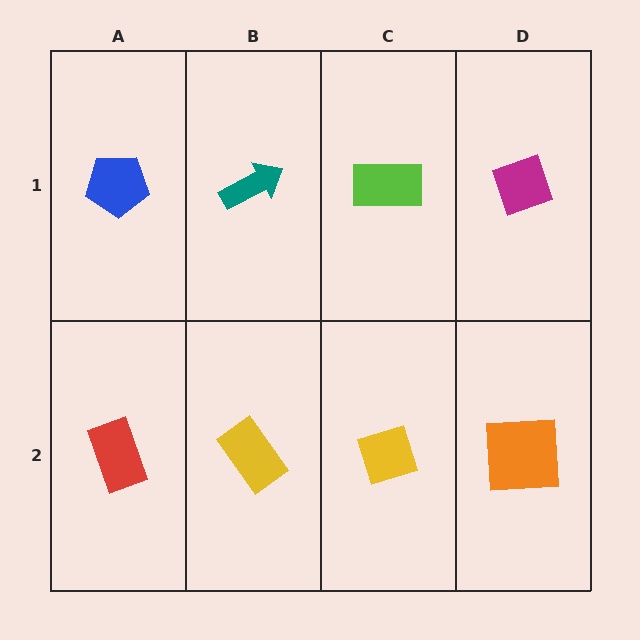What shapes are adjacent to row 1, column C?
A yellow diamond (row 2, column C), a teal arrow (row 1, column B), a magenta diamond (row 1, column D).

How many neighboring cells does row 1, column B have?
3.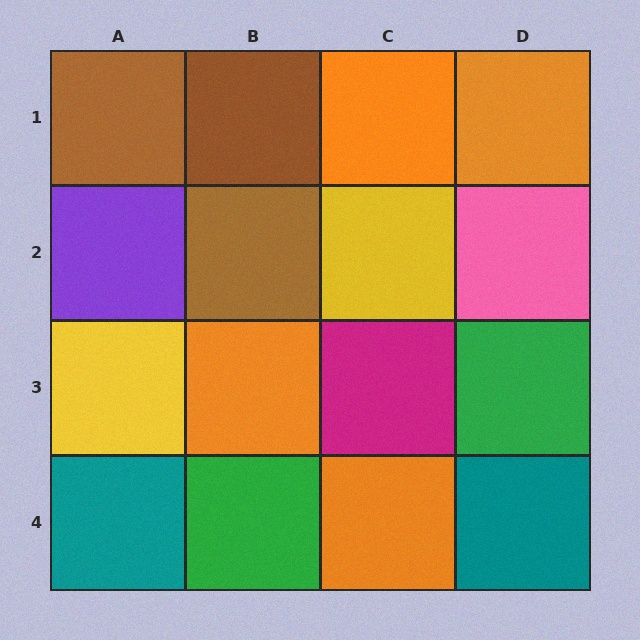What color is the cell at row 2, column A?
Purple.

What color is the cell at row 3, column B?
Orange.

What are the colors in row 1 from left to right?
Brown, brown, orange, orange.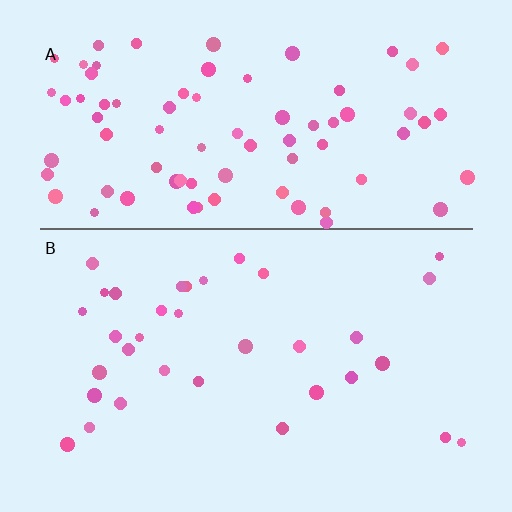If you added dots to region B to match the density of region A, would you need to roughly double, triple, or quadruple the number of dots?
Approximately double.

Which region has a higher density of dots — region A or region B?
A (the top).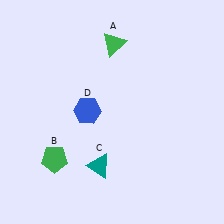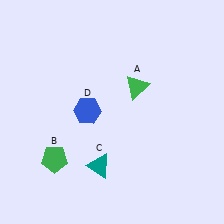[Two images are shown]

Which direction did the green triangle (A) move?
The green triangle (A) moved down.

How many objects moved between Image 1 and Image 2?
1 object moved between the two images.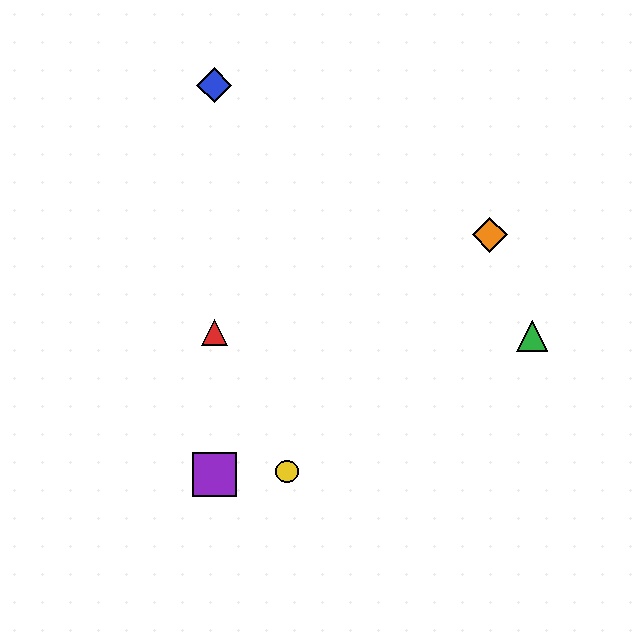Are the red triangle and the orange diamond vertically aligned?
No, the red triangle is at x≈214 and the orange diamond is at x≈490.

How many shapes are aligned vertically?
3 shapes (the red triangle, the blue diamond, the purple square) are aligned vertically.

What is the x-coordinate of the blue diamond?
The blue diamond is at x≈214.